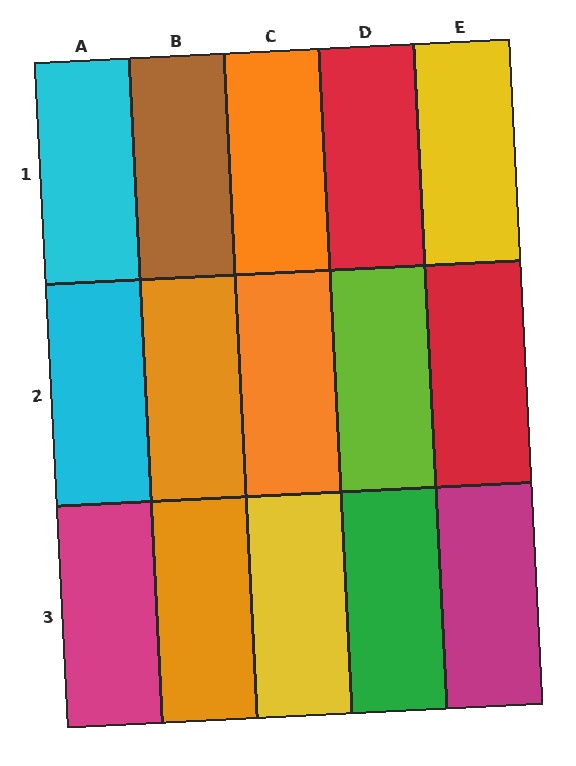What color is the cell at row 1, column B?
Brown.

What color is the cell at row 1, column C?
Orange.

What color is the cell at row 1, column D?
Red.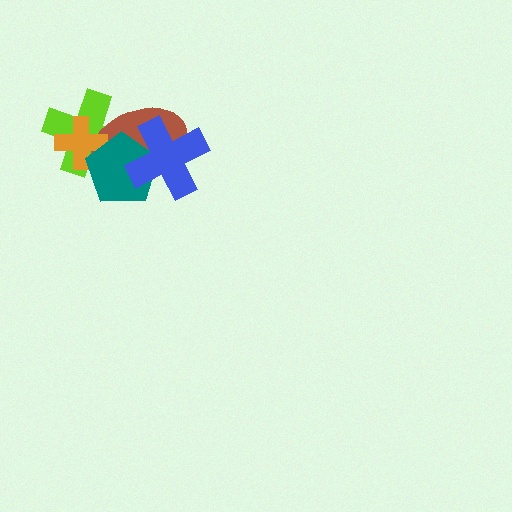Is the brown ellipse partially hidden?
Yes, it is partially covered by another shape.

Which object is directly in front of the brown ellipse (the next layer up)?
The orange cross is directly in front of the brown ellipse.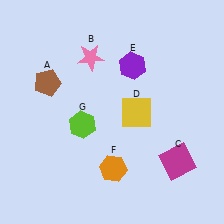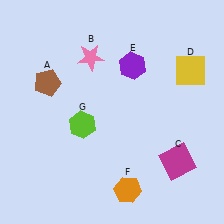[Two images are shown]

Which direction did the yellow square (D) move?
The yellow square (D) moved right.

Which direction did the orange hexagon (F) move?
The orange hexagon (F) moved down.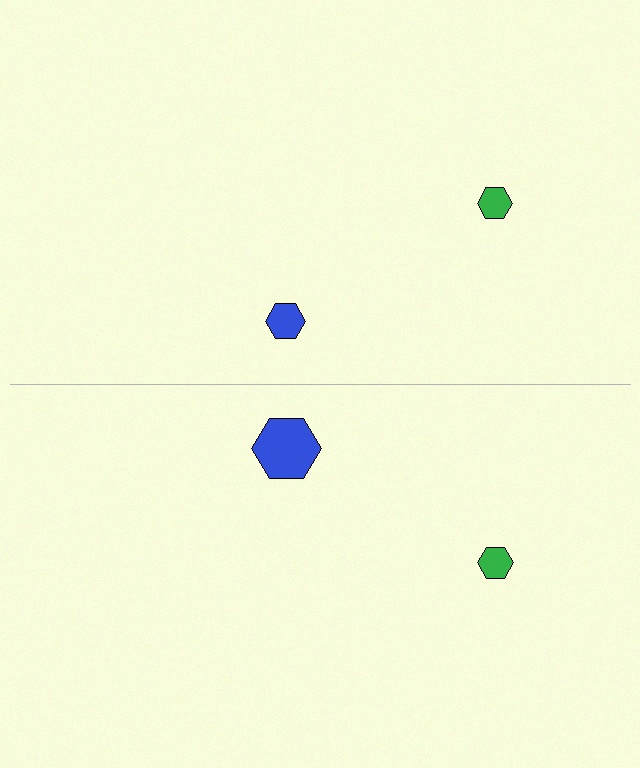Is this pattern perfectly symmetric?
No, the pattern is not perfectly symmetric. The blue hexagon on the bottom side has a different size than its mirror counterpart.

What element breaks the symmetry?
The blue hexagon on the bottom side has a different size than its mirror counterpart.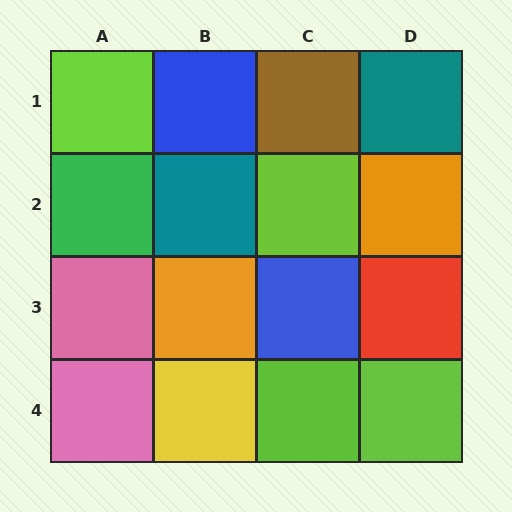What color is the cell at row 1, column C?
Brown.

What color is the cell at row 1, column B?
Blue.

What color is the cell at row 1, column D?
Teal.